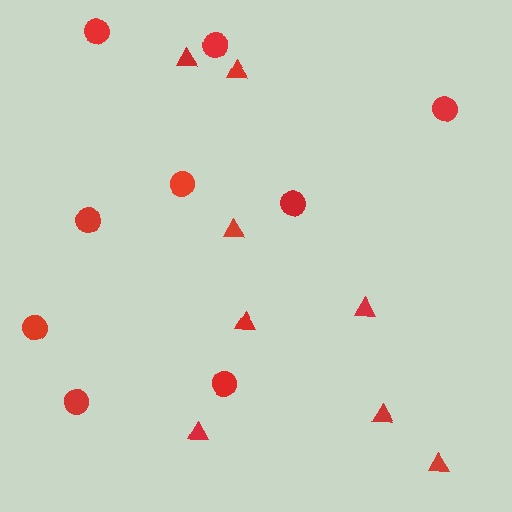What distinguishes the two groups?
There are 2 groups: one group of circles (9) and one group of triangles (8).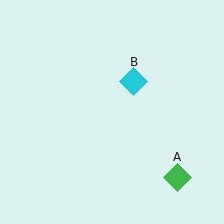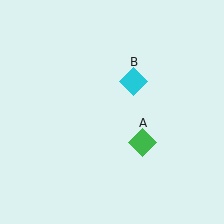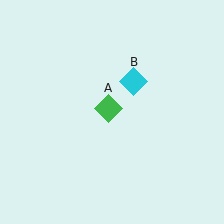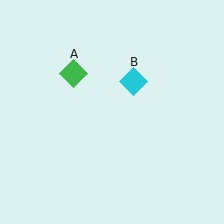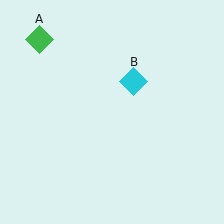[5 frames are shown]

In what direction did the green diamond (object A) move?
The green diamond (object A) moved up and to the left.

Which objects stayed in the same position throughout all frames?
Cyan diamond (object B) remained stationary.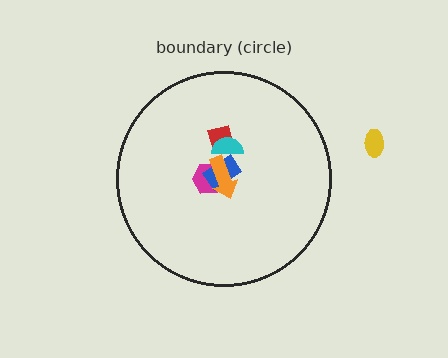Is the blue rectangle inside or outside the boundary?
Inside.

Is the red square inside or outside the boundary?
Inside.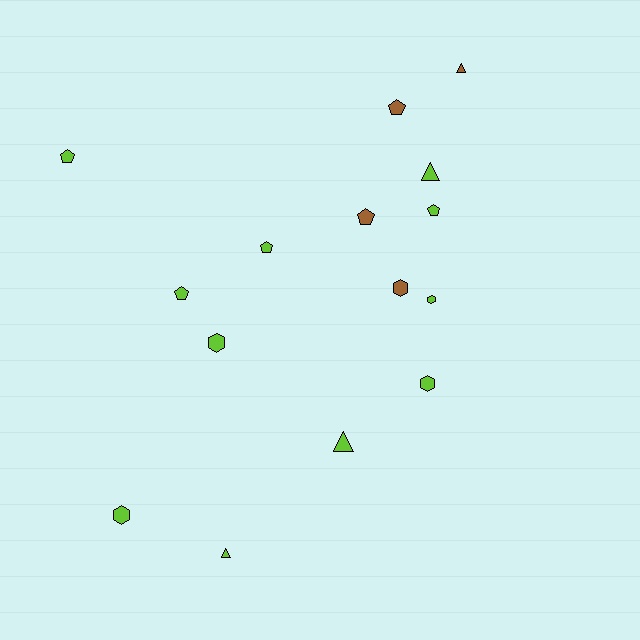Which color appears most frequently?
Lime, with 11 objects.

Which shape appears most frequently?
Pentagon, with 6 objects.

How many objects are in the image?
There are 15 objects.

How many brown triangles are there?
There is 1 brown triangle.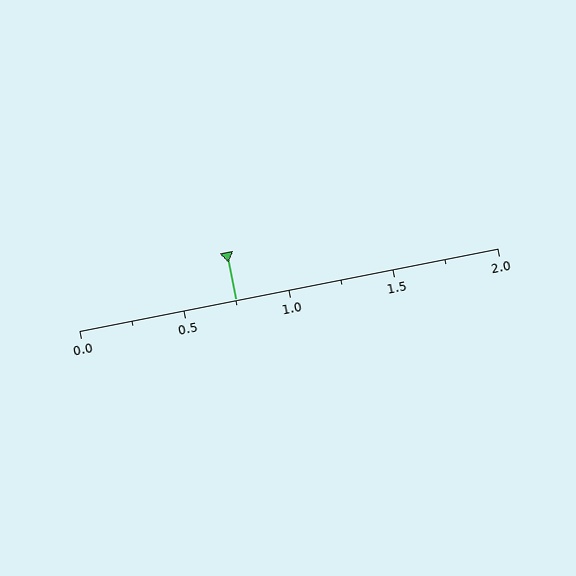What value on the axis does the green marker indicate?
The marker indicates approximately 0.75.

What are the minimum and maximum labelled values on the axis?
The axis runs from 0.0 to 2.0.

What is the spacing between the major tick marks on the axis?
The major ticks are spaced 0.5 apart.